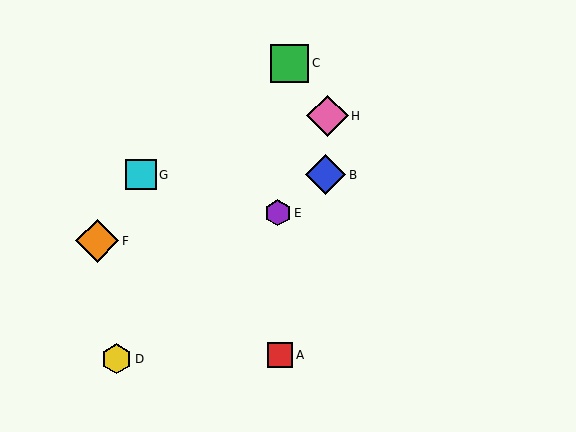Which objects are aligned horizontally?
Objects B, G are aligned horizontally.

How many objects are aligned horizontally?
2 objects (B, G) are aligned horizontally.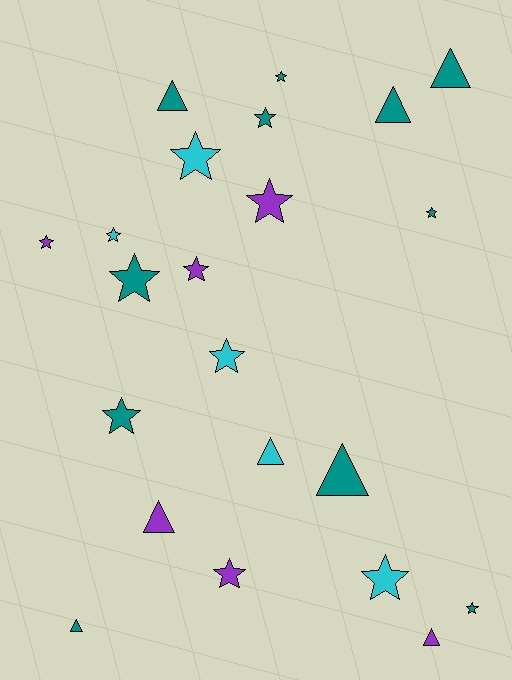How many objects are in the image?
There are 22 objects.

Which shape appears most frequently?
Star, with 14 objects.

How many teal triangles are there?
There are 5 teal triangles.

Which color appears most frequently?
Teal, with 11 objects.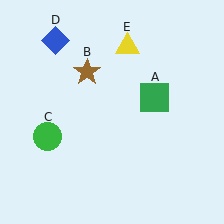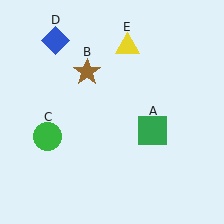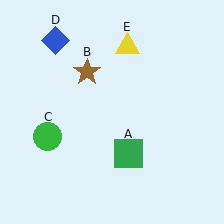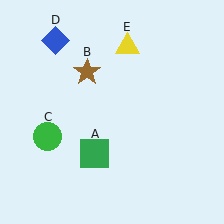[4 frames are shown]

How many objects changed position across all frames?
1 object changed position: green square (object A).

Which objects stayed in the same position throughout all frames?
Brown star (object B) and green circle (object C) and blue diamond (object D) and yellow triangle (object E) remained stationary.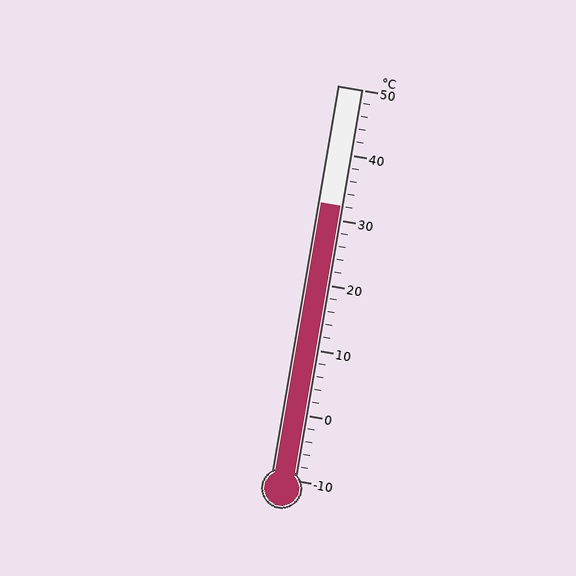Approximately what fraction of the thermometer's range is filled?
The thermometer is filled to approximately 70% of its range.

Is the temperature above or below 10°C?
The temperature is above 10°C.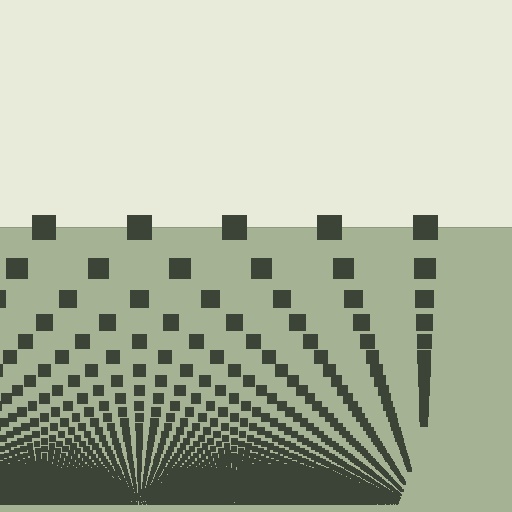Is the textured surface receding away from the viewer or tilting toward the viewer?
The surface appears to tilt toward the viewer. Texture elements get larger and sparser toward the top.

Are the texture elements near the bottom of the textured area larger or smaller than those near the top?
Smaller. The gradient is inverted — elements near the bottom are smaller and denser.